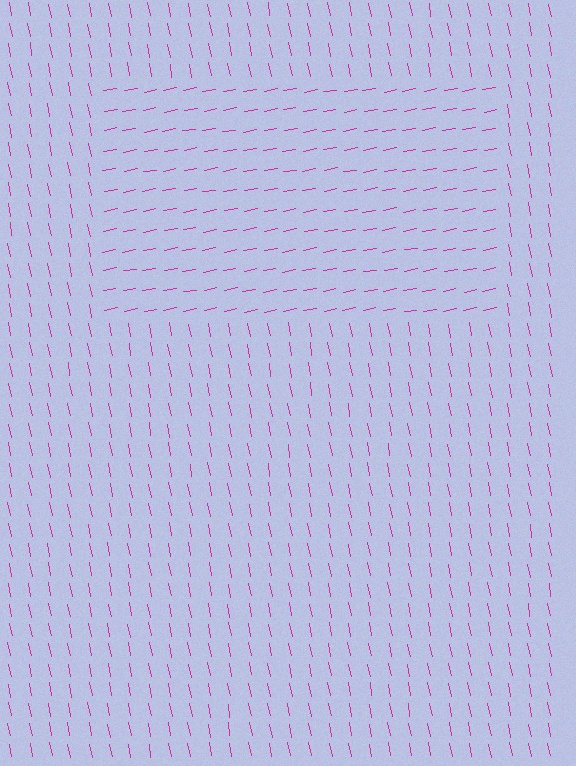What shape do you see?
I see a rectangle.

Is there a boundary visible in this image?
Yes, there is a texture boundary formed by a change in line orientation.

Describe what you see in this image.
The image is filled with small magenta line segments. A rectangle region in the image has lines oriented differently from the surrounding lines, creating a visible texture boundary.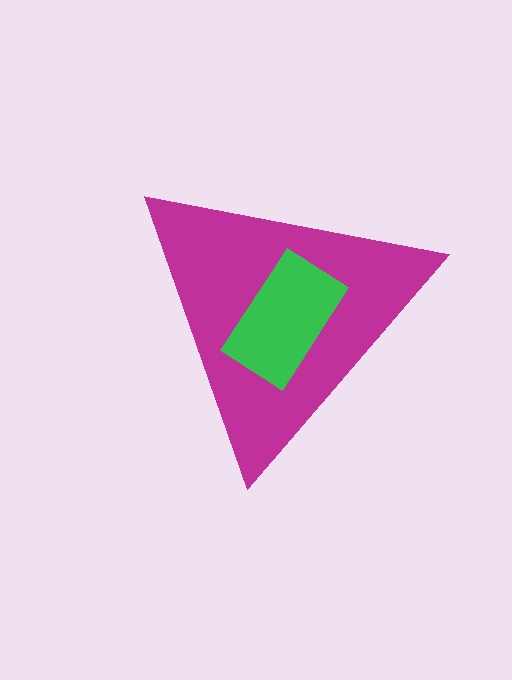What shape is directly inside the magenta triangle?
The green rectangle.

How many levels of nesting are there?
2.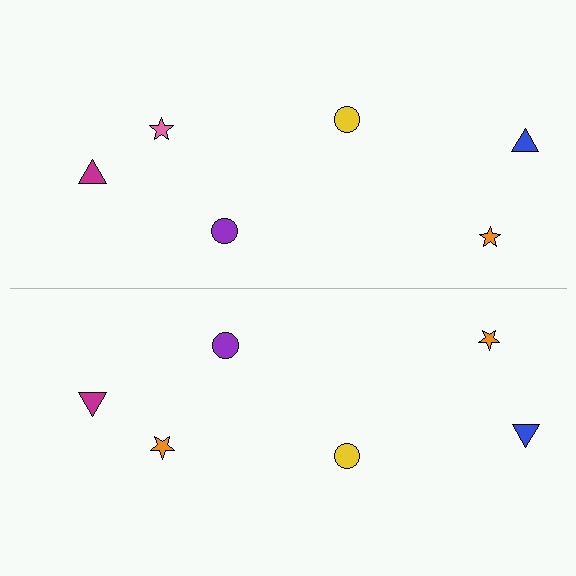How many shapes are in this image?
There are 12 shapes in this image.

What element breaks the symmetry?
The orange star on the bottom side breaks the symmetry — its mirror counterpart is pink.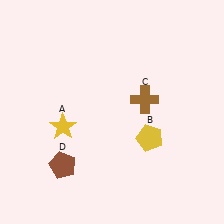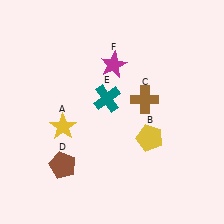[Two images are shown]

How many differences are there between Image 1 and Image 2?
There are 2 differences between the two images.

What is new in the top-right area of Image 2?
A magenta star (F) was added in the top-right area of Image 2.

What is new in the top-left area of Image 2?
A teal cross (E) was added in the top-left area of Image 2.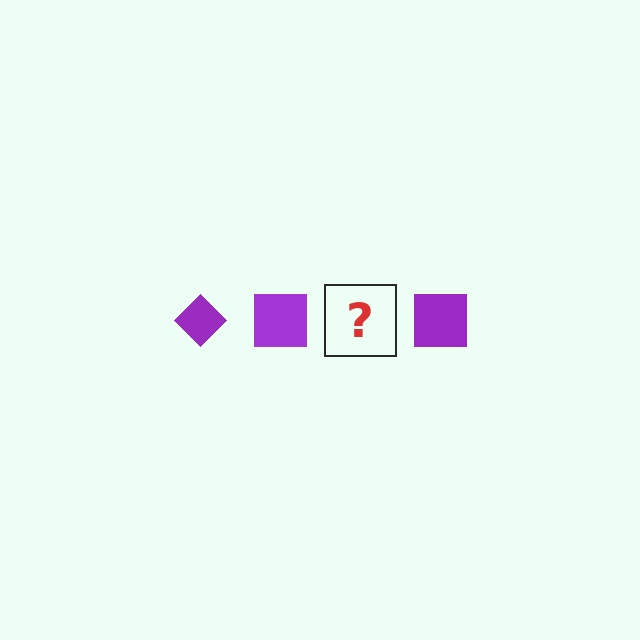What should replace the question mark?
The question mark should be replaced with a purple diamond.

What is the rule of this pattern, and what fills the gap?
The rule is that the pattern cycles through diamond, square shapes in purple. The gap should be filled with a purple diamond.